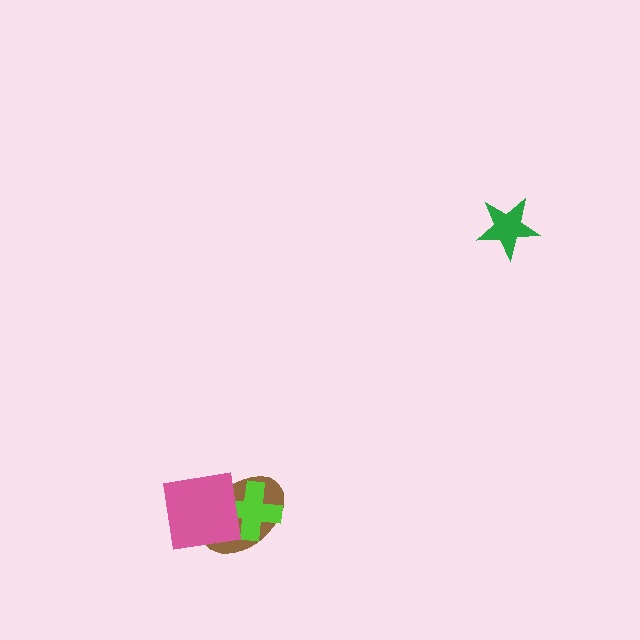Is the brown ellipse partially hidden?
Yes, it is partially covered by another shape.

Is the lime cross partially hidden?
Yes, it is partially covered by another shape.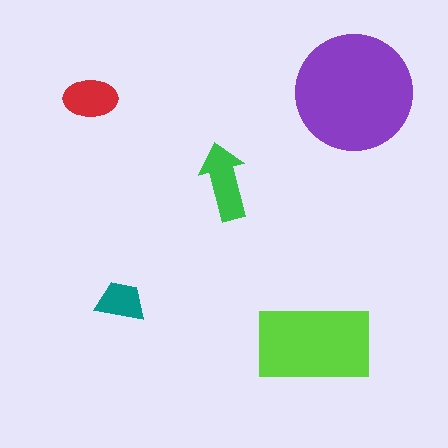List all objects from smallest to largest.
The teal trapezoid, the red ellipse, the green arrow, the lime rectangle, the purple circle.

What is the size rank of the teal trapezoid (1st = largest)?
5th.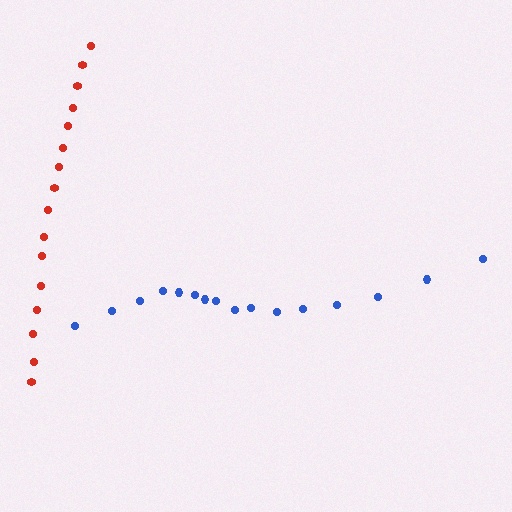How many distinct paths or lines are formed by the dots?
There are 2 distinct paths.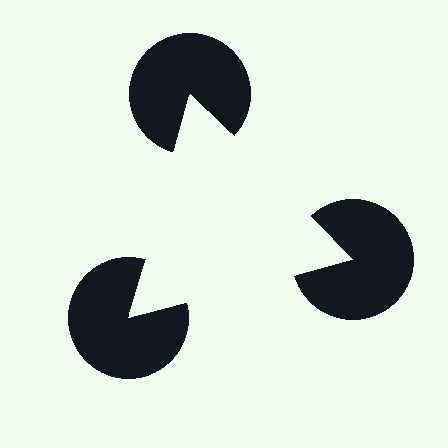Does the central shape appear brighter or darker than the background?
It typically appears slightly brighter than the background, even though no actual brightness change is drawn.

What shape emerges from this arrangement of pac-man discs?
An illusory triangle — its edges are inferred from the aligned wedge cuts in the pac-man discs, not physically drawn.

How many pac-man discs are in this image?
There are 3 — one at each vertex of the illusory triangle.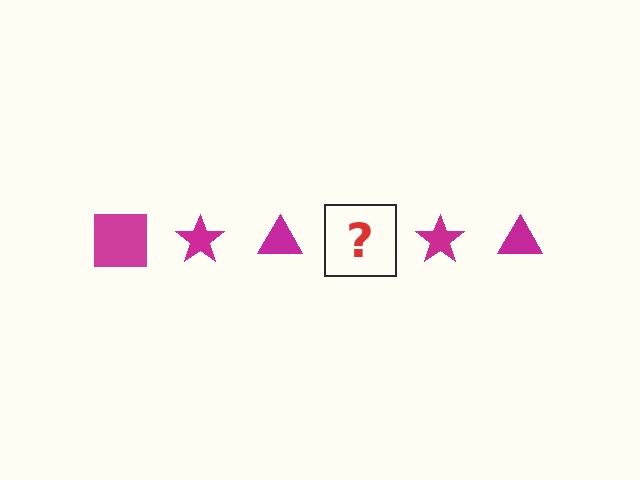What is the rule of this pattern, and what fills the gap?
The rule is that the pattern cycles through square, star, triangle shapes in magenta. The gap should be filled with a magenta square.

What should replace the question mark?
The question mark should be replaced with a magenta square.